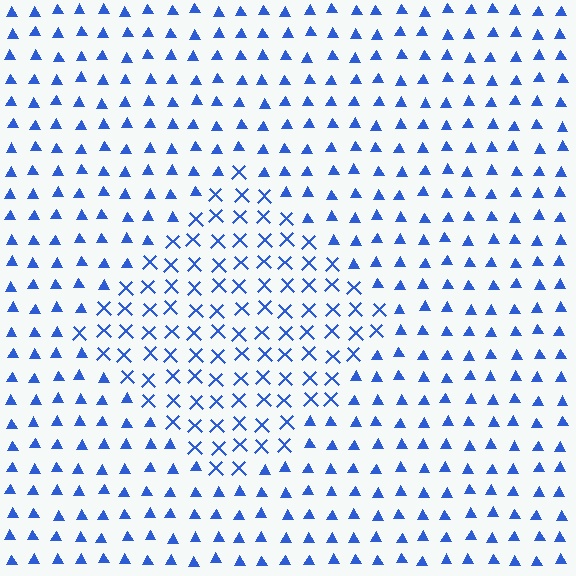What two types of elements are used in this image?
The image uses X marks inside the diamond region and triangles outside it.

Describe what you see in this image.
The image is filled with small blue elements arranged in a uniform grid. A diamond-shaped region contains X marks, while the surrounding area contains triangles. The boundary is defined purely by the change in element shape.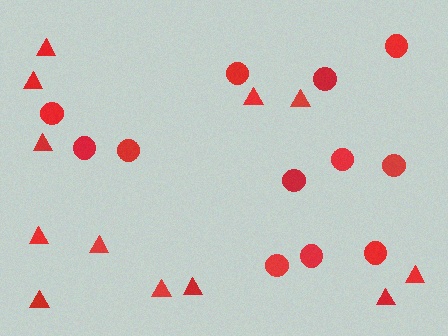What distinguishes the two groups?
There are 2 groups: one group of circles (12) and one group of triangles (12).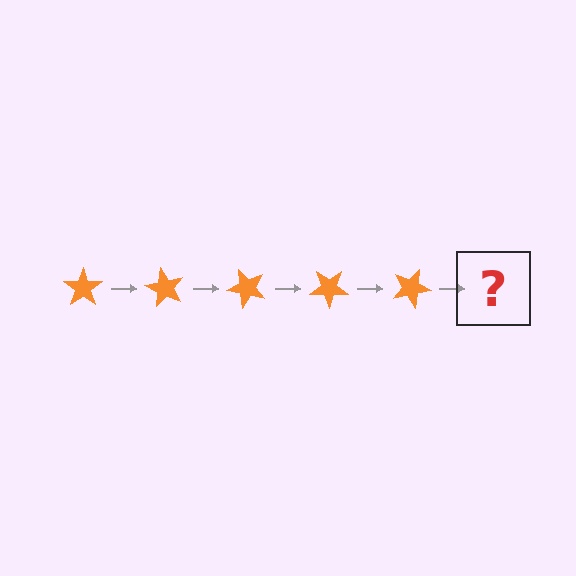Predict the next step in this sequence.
The next step is an orange star rotated 300 degrees.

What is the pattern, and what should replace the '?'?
The pattern is that the star rotates 60 degrees each step. The '?' should be an orange star rotated 300 degrees.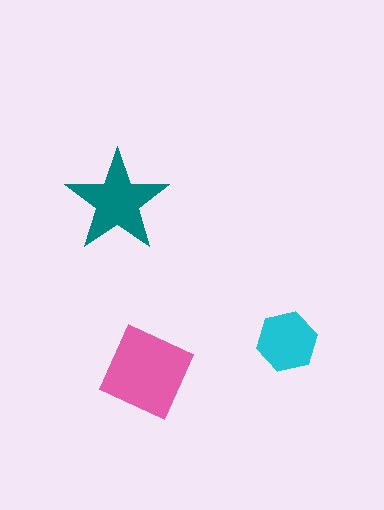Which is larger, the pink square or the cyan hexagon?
The pink square.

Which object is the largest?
The pink square.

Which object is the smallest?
The cyan hexagon.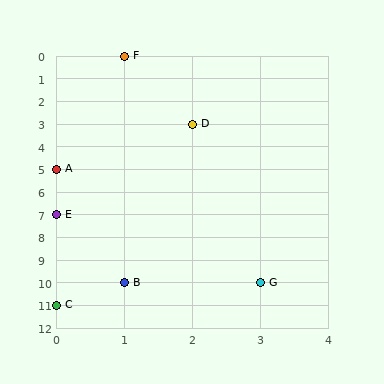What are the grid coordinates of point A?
Point A is at grid coordinates (0, 5).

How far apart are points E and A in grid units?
Points E and A are 2 rows apart.